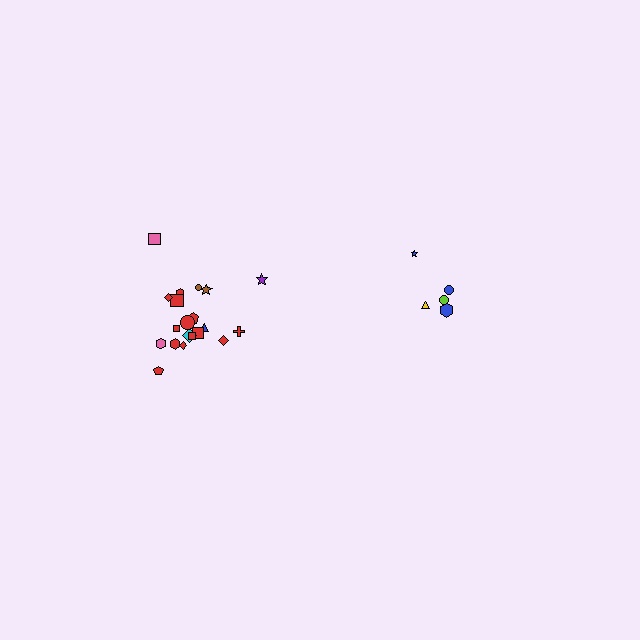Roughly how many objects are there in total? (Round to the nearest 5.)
Roughly 25 objects in total.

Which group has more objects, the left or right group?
The left group.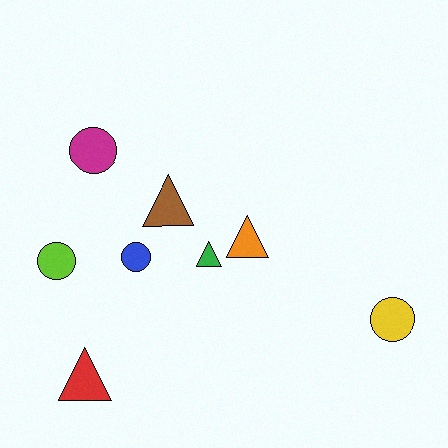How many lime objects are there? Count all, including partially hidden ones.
There is 1 lime object.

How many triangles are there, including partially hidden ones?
There are 4 triangles.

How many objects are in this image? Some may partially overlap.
There are 8 objects.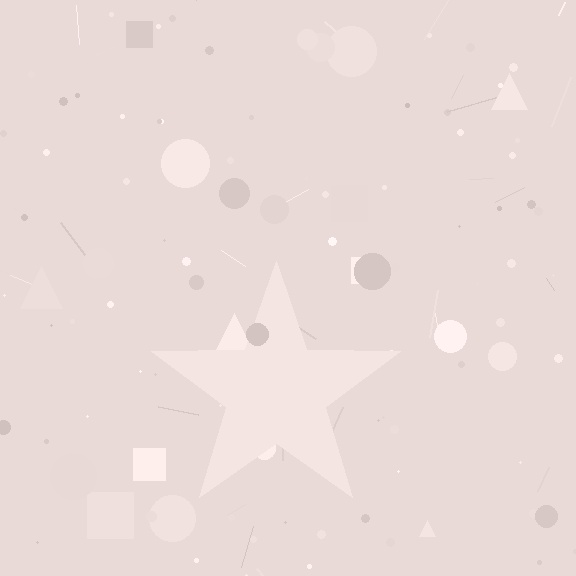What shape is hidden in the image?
A star is hidden in the image.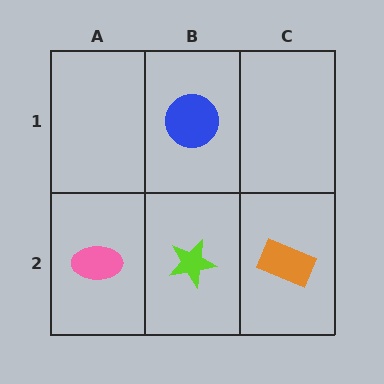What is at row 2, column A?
A pink ellipse.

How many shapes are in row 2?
3 shapes.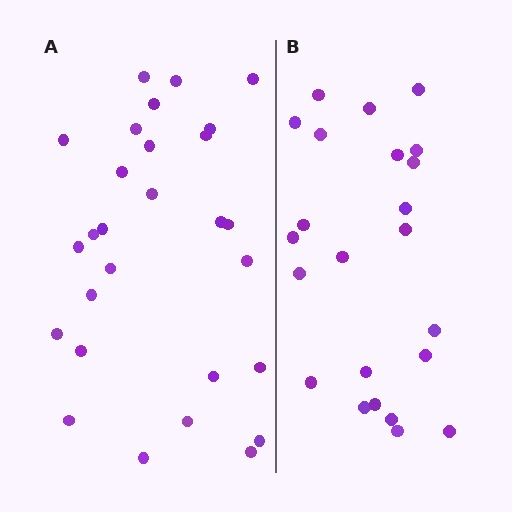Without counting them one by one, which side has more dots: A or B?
Region A (the left region) has more dots.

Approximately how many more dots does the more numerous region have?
Region A has about 5 more dots than region B.